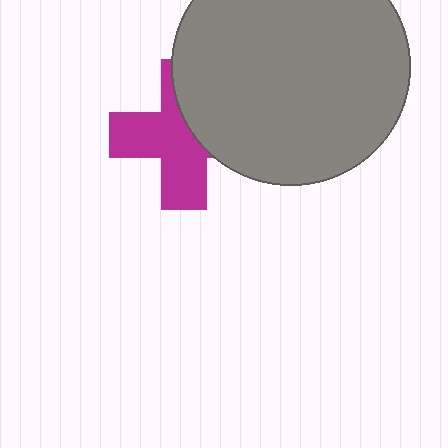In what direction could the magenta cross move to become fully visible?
The magenta cross could move left. That would shift it out from behind the gray circle entirely.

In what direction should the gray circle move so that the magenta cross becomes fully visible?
The gray circle should move right. That is the shortest direction to clear the overlap and leave the magenta cross fully visible.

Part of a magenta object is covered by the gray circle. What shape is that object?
It is a cross.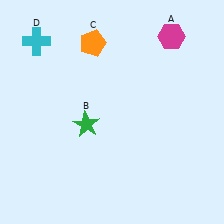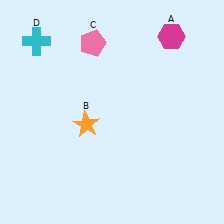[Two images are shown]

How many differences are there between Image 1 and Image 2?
There are 2 differences between the two images.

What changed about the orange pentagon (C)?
In Image 1, C is orange. In Image 2, it changed to pink.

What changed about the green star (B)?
In Image 1, B is green. In Image 2, it changed to orange.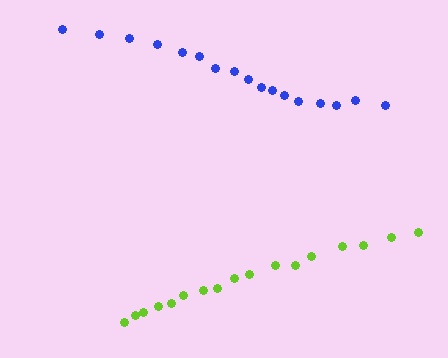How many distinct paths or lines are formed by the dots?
There are 2 distinct paths.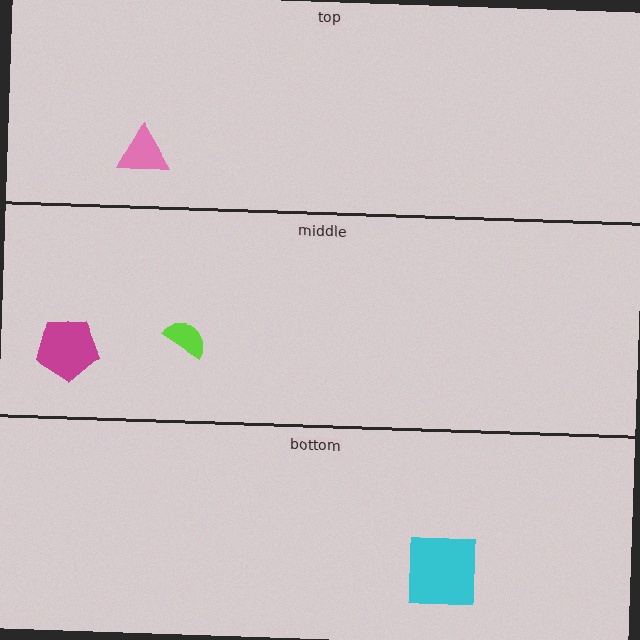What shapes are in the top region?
The pink triangle.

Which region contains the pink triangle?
The top region.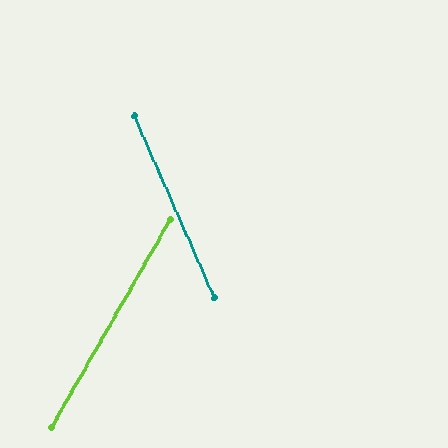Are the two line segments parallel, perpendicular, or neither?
Neither parallel nor perpendicular — they differ by about 54°.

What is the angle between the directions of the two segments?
Approximately 54 degrees.